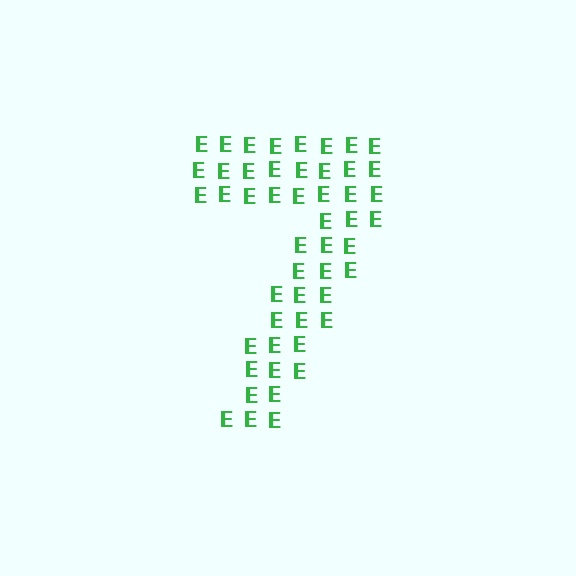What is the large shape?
The large shape is the digit 7.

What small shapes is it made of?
It is made of small letter E's.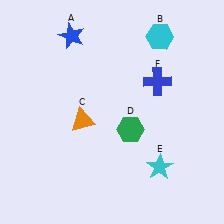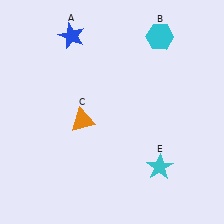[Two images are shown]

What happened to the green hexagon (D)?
The green hexagon (D) was removed in Image 2. It was in the bottom-right area of Image 1.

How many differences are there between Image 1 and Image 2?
There are 2 differences between the two images.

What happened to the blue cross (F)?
The blue cross (F) was removed in Image 2. It was in the top-right area of Image 1.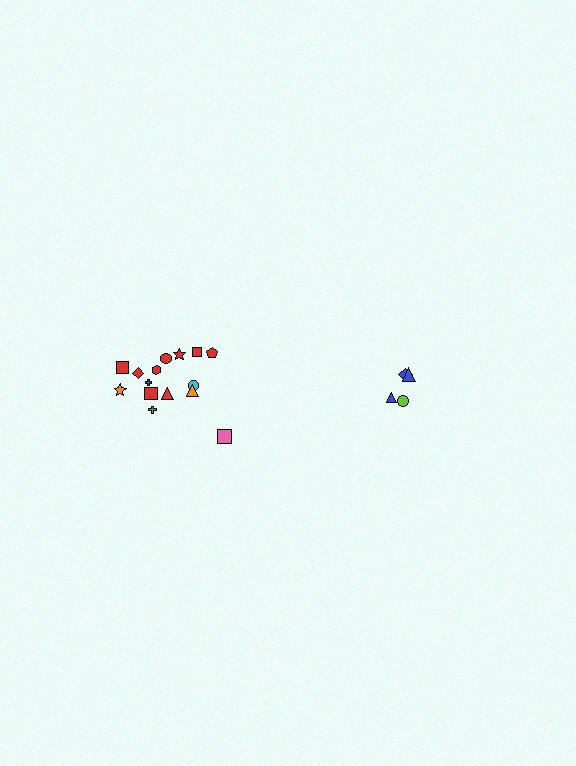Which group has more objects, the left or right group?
The left group.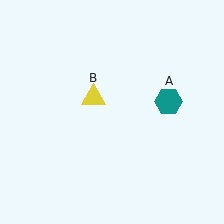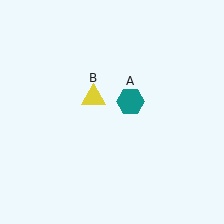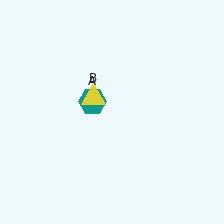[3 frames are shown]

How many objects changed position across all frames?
1 object changed position: teal hexagon (object A).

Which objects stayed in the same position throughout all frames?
Yellow triangle (object B) remained stationary.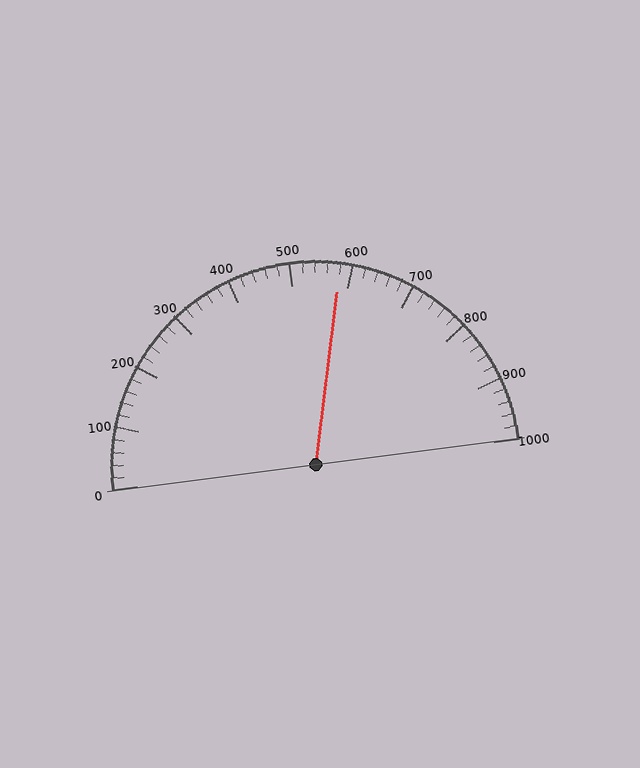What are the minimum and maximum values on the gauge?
The gauge ranges from 0 to 1000.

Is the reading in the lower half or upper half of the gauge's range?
The reading is in the upper half of the range (0 to 1000).